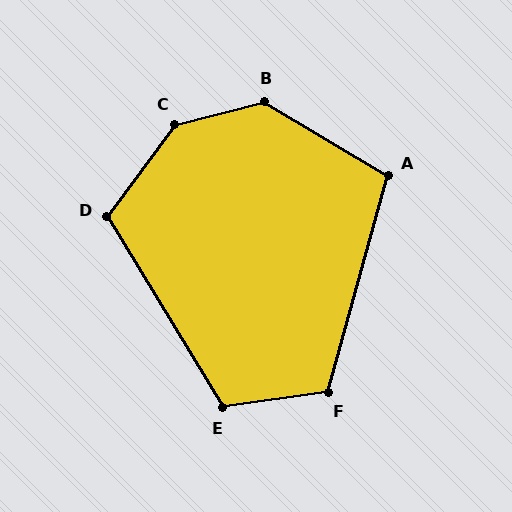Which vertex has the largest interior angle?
C, at approximately 141 degrees.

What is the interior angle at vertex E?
Approximately 114 degrees (obtuse).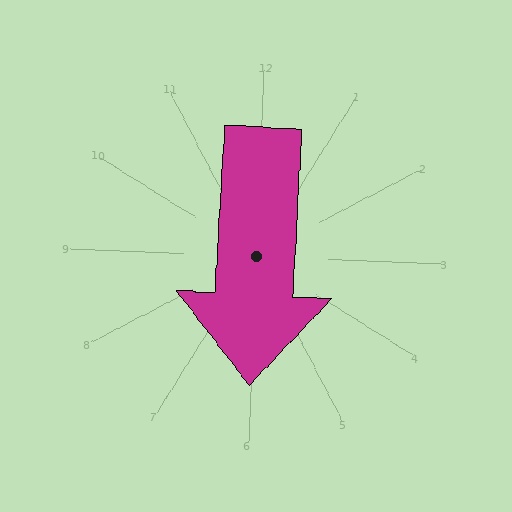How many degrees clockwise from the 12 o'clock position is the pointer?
Approximately 181 degrees.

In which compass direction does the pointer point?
South.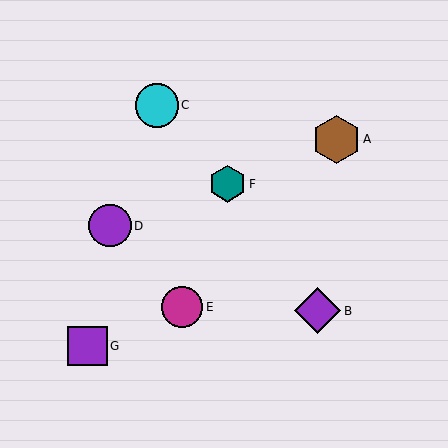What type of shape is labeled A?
Shape A is a brown hexagon.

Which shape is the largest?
The brown hexagon (labeled A) is the largest.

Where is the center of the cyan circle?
The center of the cyan circle is at (157, 105).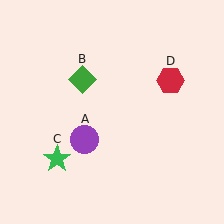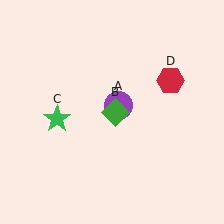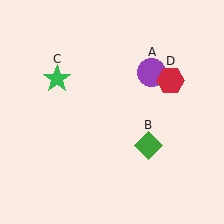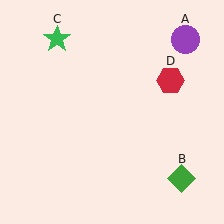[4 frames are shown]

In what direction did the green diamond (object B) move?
The green diamond (object B) moved down and to the right.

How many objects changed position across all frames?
3 objects changed position: purple circle (object A), green diamond (object B), green star (object C).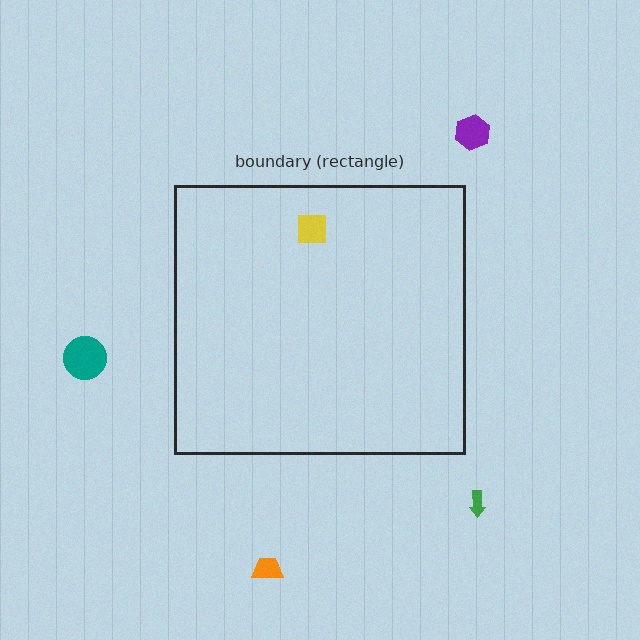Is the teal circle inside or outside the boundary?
Outside.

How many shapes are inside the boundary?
1 inside, 4 outside.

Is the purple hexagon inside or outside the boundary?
Outside.